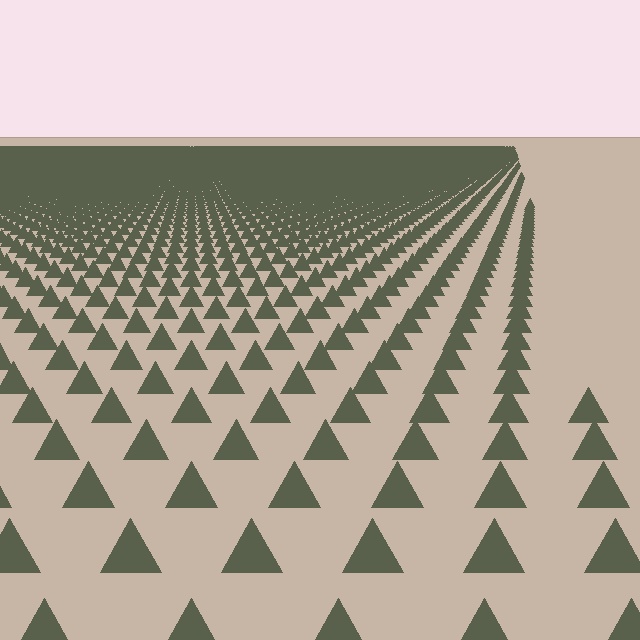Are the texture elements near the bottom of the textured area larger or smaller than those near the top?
Larger. Near the bottom, elements are closer to the viewer and appear at a bigger on-screen size.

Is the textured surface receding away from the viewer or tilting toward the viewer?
The surface is receding away from the viewer. Texture elements get smaller and denser toward the top.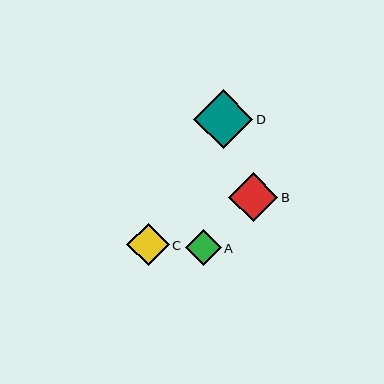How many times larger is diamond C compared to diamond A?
Diamond C is approximately 1.2 times the size of diamond A.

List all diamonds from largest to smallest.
From largest to smallest: D, B, C, A.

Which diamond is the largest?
Diamond D is the largest with a size of approximately 60 pixels.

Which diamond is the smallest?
Diamond A is the smallest with a size of approximately 36 pixels.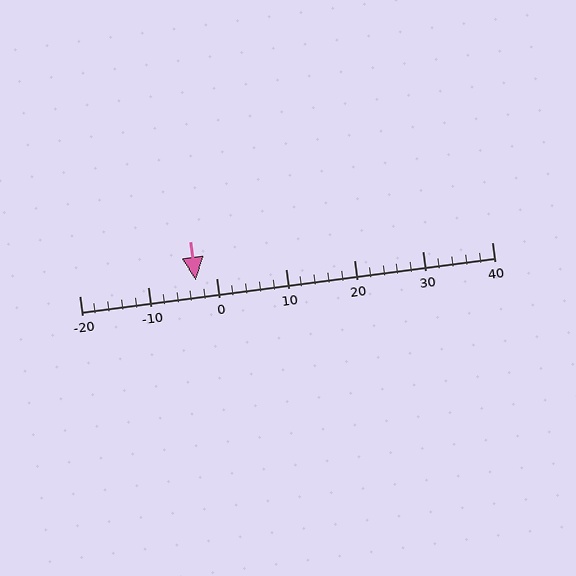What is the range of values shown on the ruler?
The ruler shows values from -20 to 40.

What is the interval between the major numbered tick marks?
The major tick marks are spaced 10 units apart.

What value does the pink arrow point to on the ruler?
The pink arrow points to approximately -3.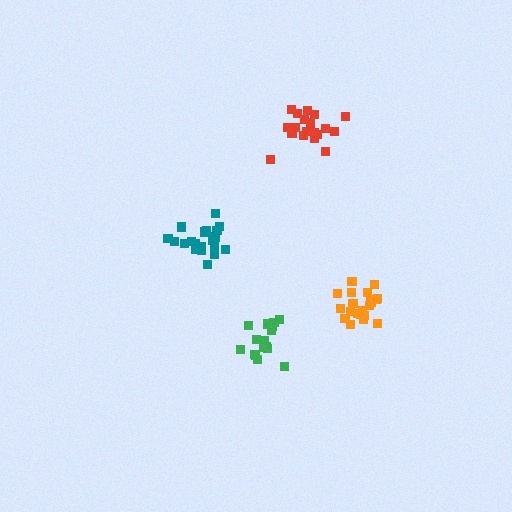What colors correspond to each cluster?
The clusters are colored: orange, green, teal, red.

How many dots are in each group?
Group 1: 20 dots, Group 2: 16 dots, Group 3: 21 dots, Group 4: 19 dots (76 total).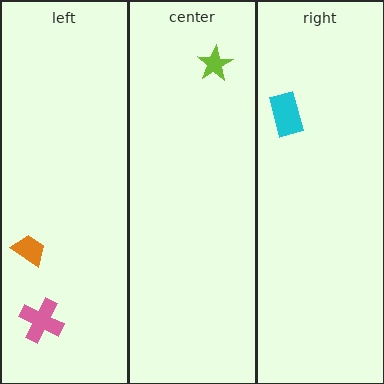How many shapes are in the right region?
1.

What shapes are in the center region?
The lime star.